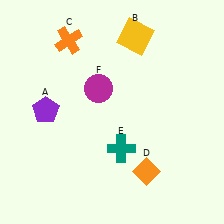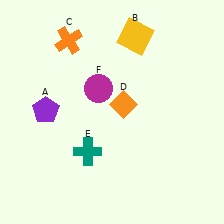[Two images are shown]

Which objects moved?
The objects that moved are: the orange diamond (D), the teal cross (E).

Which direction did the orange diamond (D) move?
The orange diamond (D) moved up.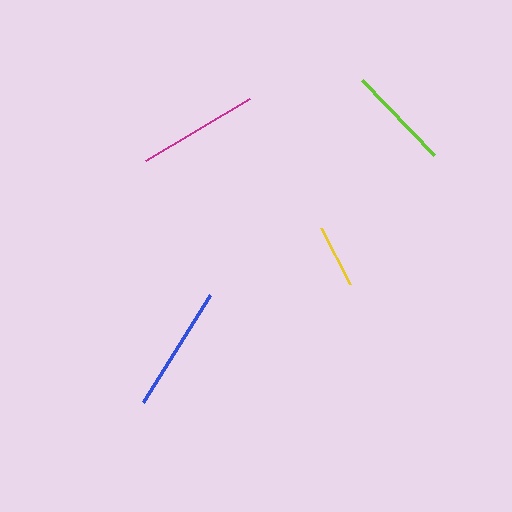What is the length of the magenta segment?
The magenta segment is approximately 122 pixels long.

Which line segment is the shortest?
The yellow line is the shortest at approximately 63 pixels.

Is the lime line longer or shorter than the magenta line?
The magenta line is longer than the lime line.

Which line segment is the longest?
The blue line is the longest at approximately 126 pixels.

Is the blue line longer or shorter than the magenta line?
The blue line is longer than the magenta line.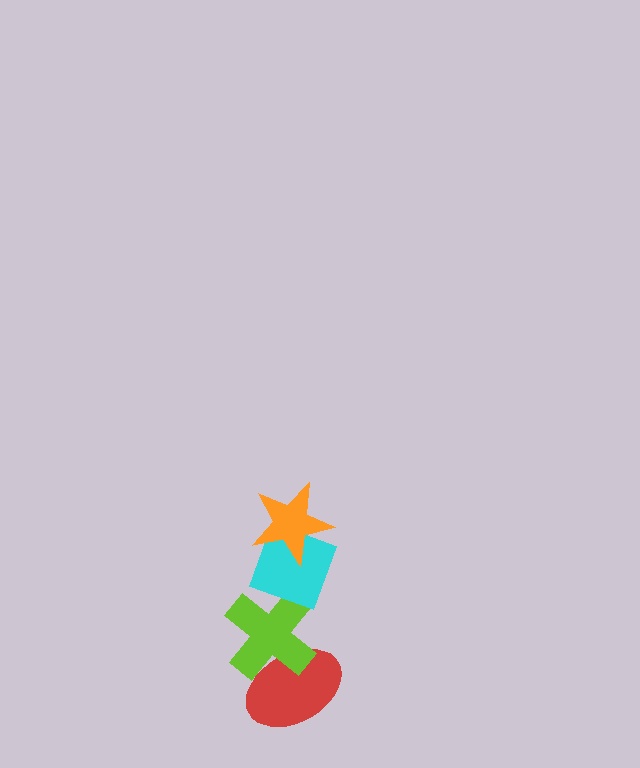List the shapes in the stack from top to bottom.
From top to bottom: the orange star, the cyan diamond, the lime cross, the red ellipse.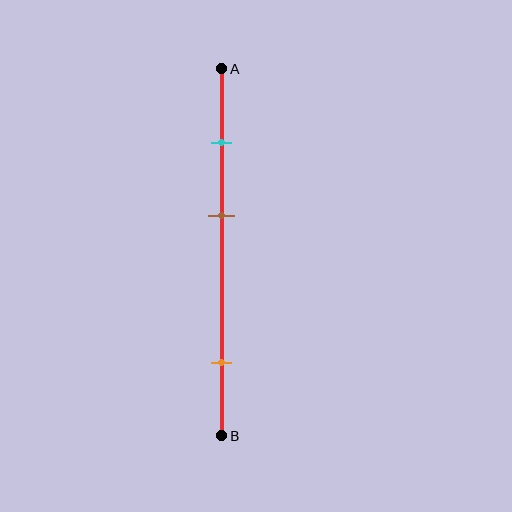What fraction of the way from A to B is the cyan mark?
The cyan mark is approximately 20% (0.2) of the way from A to B.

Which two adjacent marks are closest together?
The cyan and brown marks are the closest adjacent pair.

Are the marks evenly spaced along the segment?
No, the marks are not evenly spaced.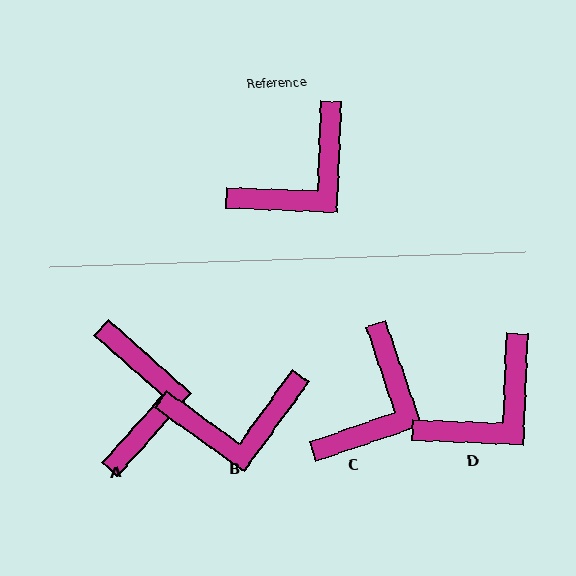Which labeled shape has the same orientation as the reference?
D.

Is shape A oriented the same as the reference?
No, it is off by about 51 degrees.